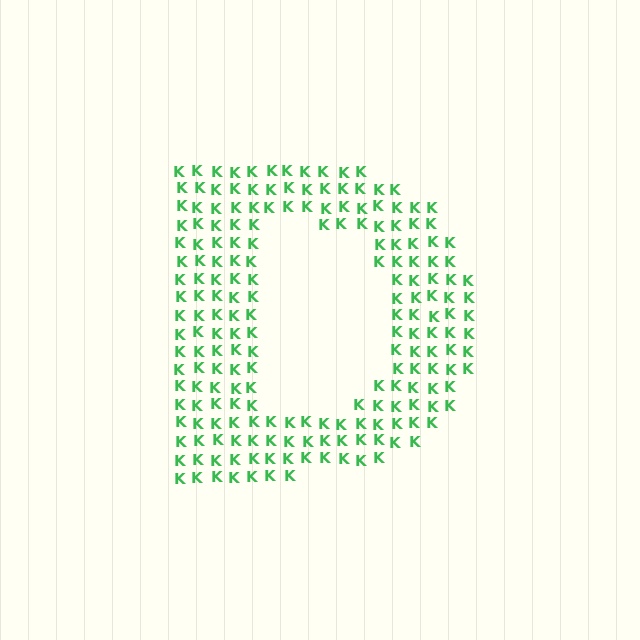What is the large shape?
The large shape is the letter D.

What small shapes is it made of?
It is made of small letter K's.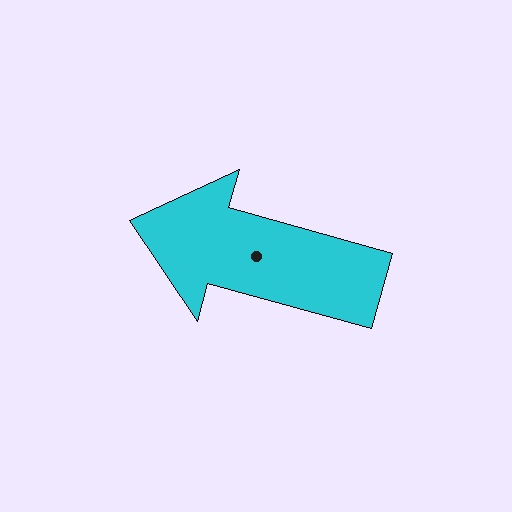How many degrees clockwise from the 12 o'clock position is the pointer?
Approximately 286 degrees.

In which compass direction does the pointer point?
West.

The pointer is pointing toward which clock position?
Roughly 10 o'clock.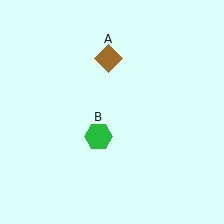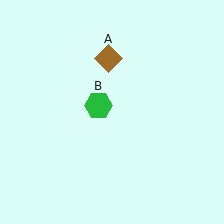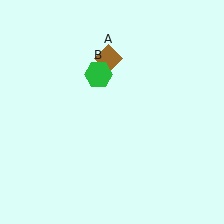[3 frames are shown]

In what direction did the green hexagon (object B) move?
The green hexagon (object B) moved up.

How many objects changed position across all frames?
1 object changed position: green hexagon (object B).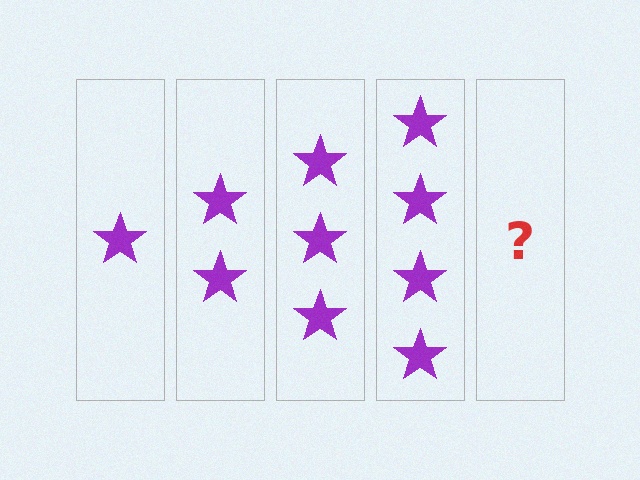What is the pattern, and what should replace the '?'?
The pattern is that each step adds one more star. The '?' should be 5 stars.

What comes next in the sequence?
The next element should be 5 stars.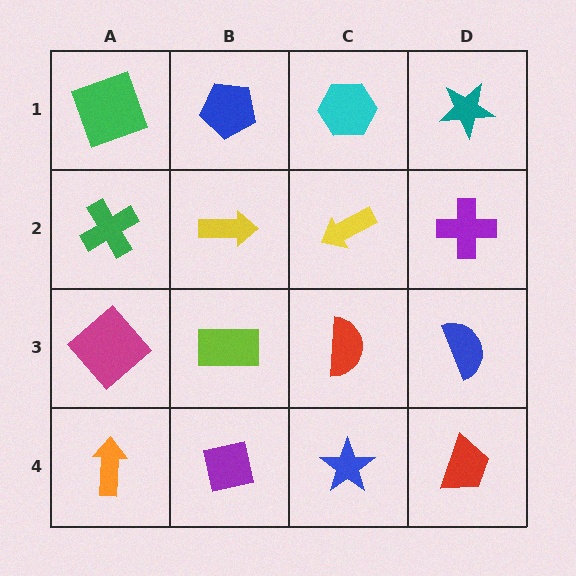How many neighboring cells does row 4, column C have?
3.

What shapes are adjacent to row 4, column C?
A red semicircle (row 3, column C), a purple square (row 4, column B), a red trapezoid (row 4, column D).